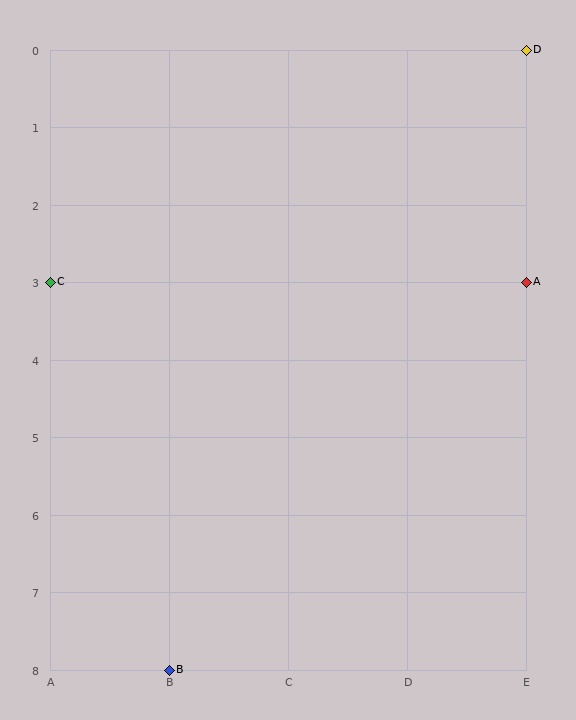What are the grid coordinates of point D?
Point D is at grid coordinates (E, 0).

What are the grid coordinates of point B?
Point B is at grid coordinates (B, 8).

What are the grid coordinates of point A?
Point A is at grid coordinates (E, 3).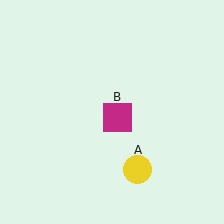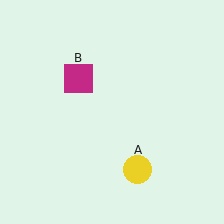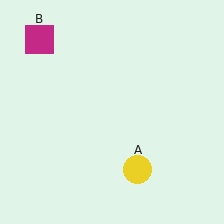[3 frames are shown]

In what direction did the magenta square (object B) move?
The magenta square (object B) moved up and to the left.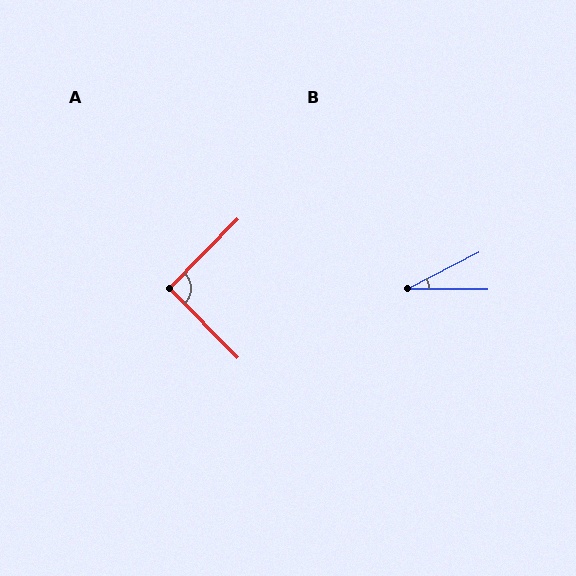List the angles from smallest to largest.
B (27°), A (91°).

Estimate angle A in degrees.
Approximately 91 degrees.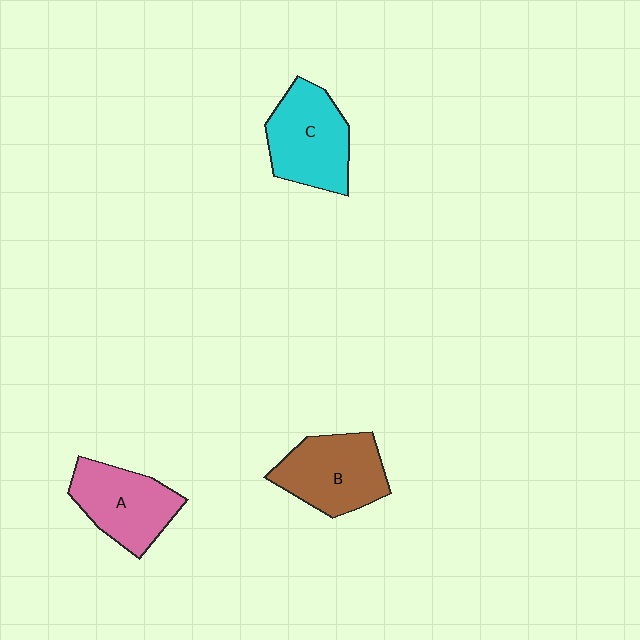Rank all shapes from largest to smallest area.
From largest to smallest: C (cyan), B (brown), A (pink).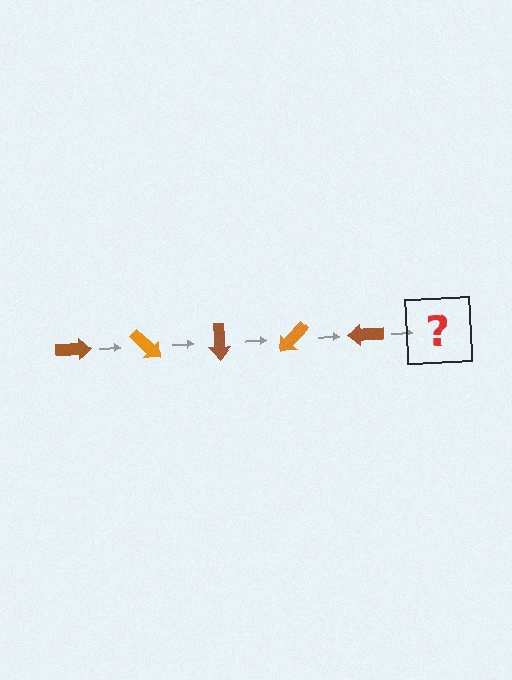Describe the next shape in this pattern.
It should be an orange arrow, rotated 225 degrees from the start.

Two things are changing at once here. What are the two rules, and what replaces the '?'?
The two rules are that it rotates 45 degrees each step and the color cycles through brown and orange. The '?' should be an orange arrow, rotated 225 degrees from the start.